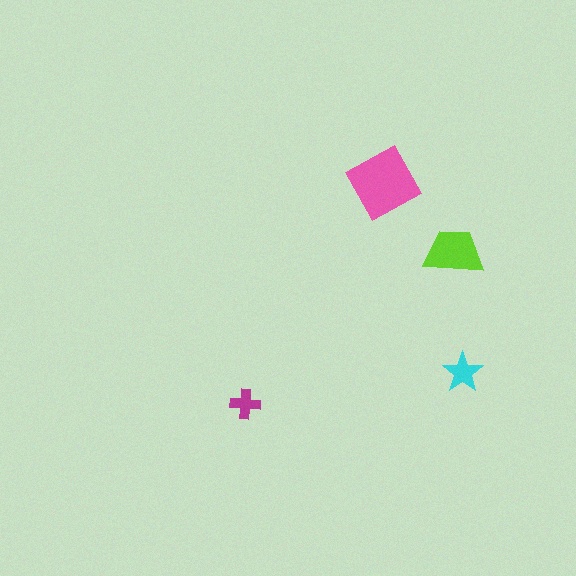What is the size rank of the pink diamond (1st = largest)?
1st.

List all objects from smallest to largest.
The magenta cross, the cyan star, the lime trapezoid, the pink diamond.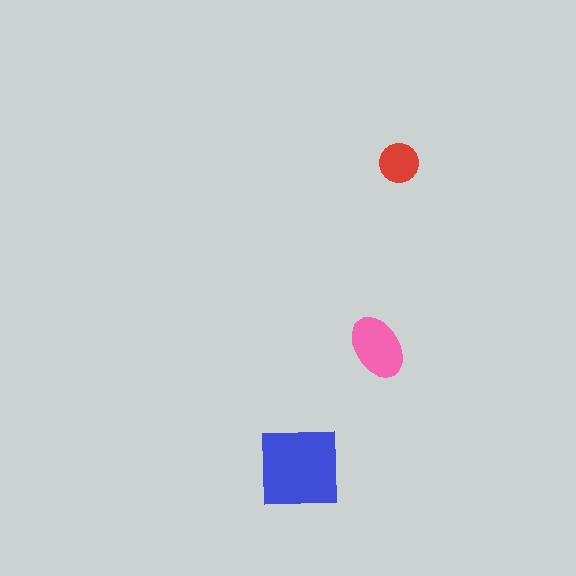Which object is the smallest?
The red circle.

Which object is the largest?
The blue square.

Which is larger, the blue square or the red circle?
The blue square.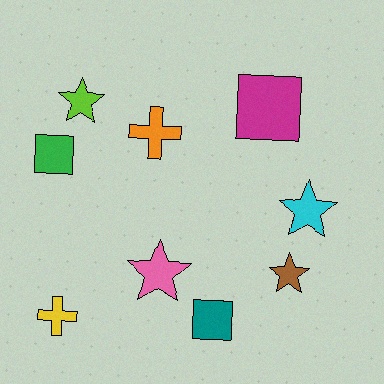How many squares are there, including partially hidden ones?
There are 3 squares.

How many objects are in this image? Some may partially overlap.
There are 9 objects.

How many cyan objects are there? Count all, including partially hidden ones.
There is 1 cyan object.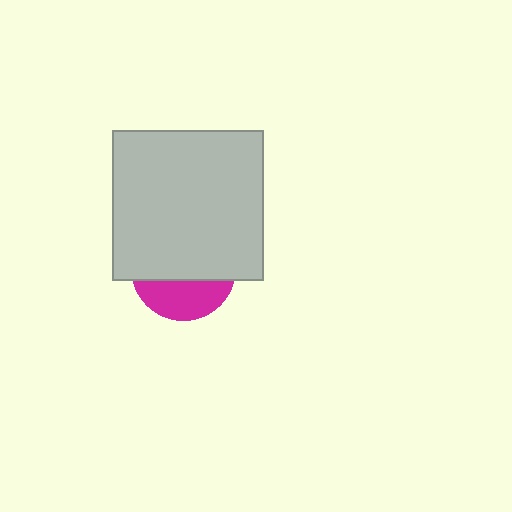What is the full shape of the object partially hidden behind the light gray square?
The partially hidden object is a magenta circle.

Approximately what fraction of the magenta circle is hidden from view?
Roughly 66% of the magenta circle is hidden behind the light gray square.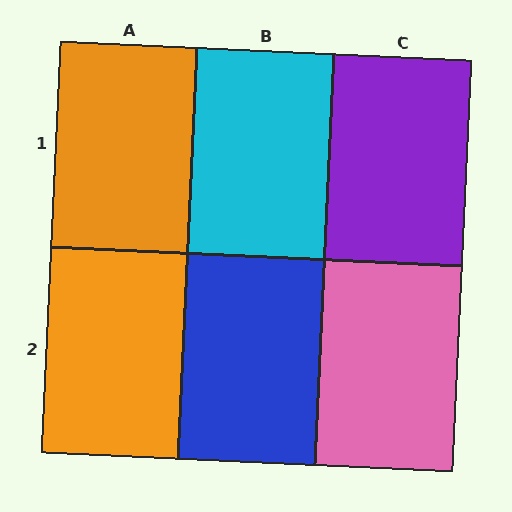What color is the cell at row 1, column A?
Orange.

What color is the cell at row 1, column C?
Purple.